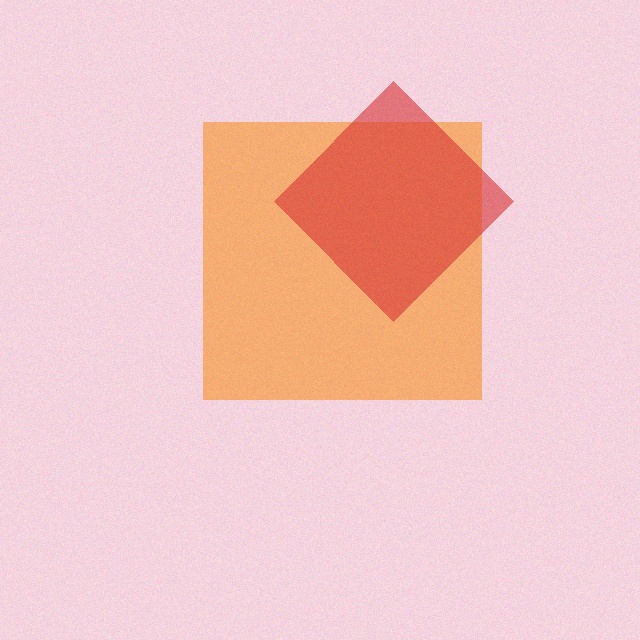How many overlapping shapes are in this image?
There are 2 overlapping shapes in the image.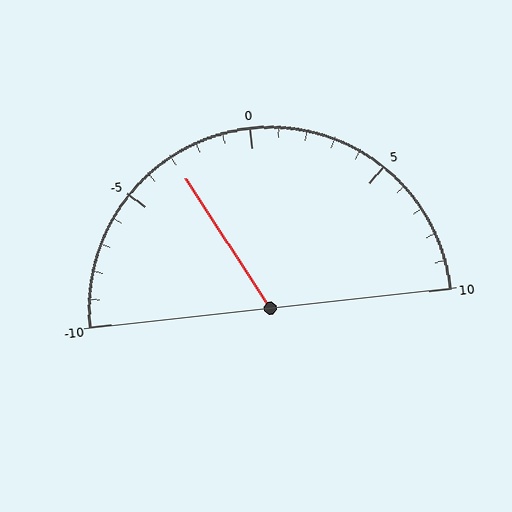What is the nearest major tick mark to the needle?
The nearest major tick mark is -5.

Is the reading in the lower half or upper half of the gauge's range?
The reading is in the lower half of the range (-10 to 10).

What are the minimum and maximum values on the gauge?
The gauge ranges from -10 to 10.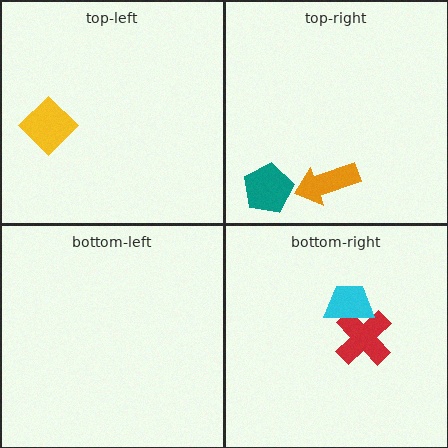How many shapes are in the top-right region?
2.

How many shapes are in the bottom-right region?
2.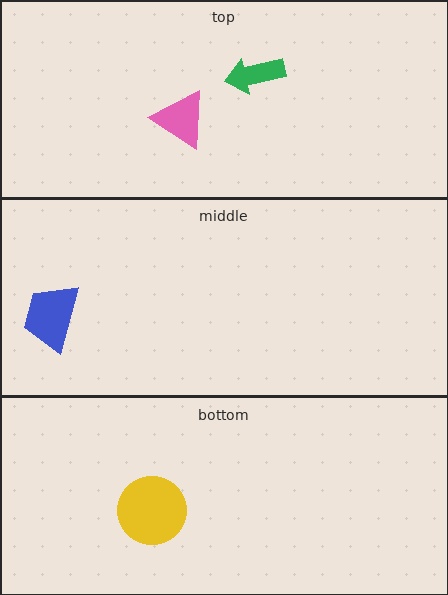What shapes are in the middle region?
The blue trapezoid.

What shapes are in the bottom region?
The yellow circle.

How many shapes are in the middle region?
1.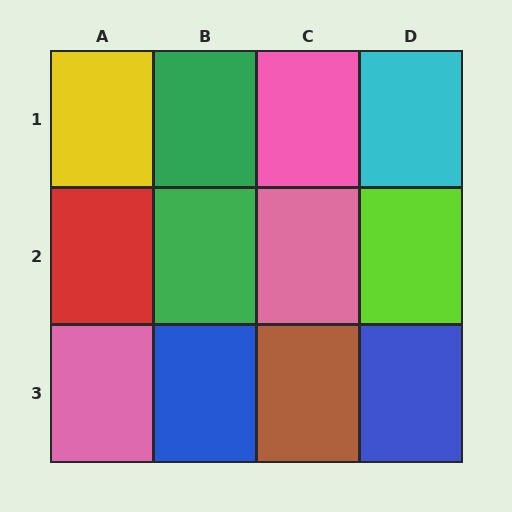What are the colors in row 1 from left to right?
Yellow, green, pink, cyan.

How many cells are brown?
1 cell is brown.